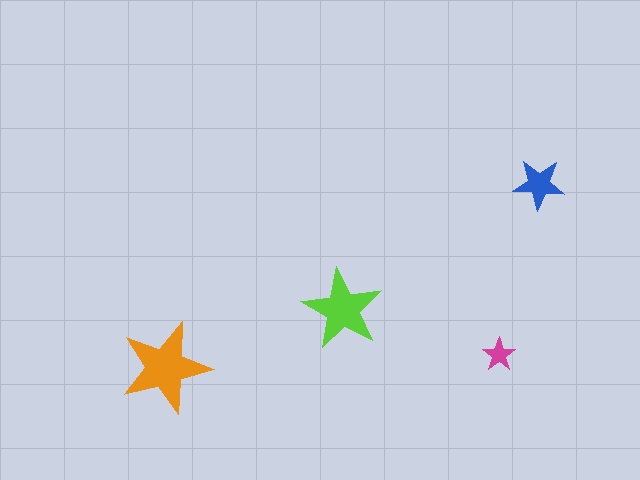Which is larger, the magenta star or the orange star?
The orange one.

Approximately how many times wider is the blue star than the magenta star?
About 1.5 times wider.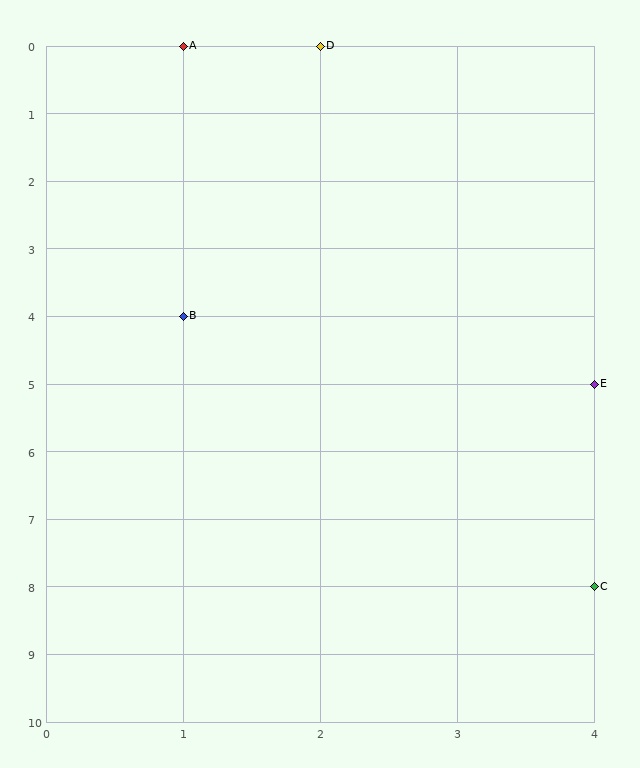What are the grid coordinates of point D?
Point D is at grid coordinates (2, 0).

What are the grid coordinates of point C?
Point C is at grid coordinates (4, 8).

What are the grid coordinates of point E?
Point E is at grid coordinates (4, 5).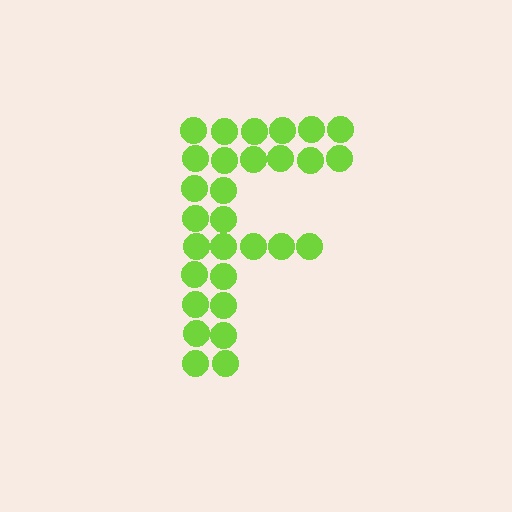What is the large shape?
The large shape is the letter F.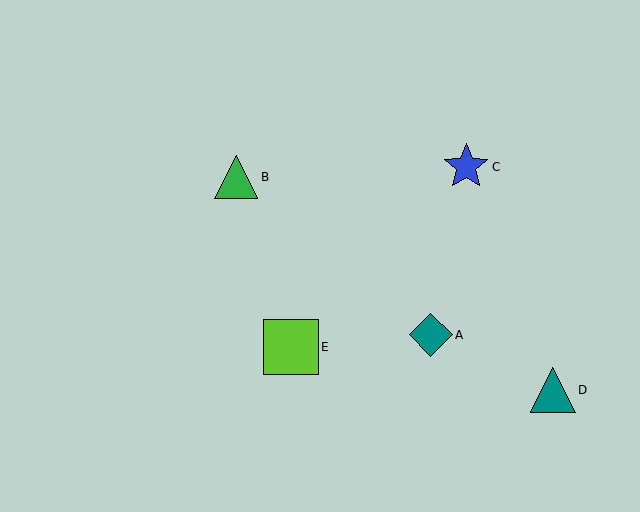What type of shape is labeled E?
Shape E is a lime square.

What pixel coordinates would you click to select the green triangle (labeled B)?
Click at (236, 177) to select the green triangle B.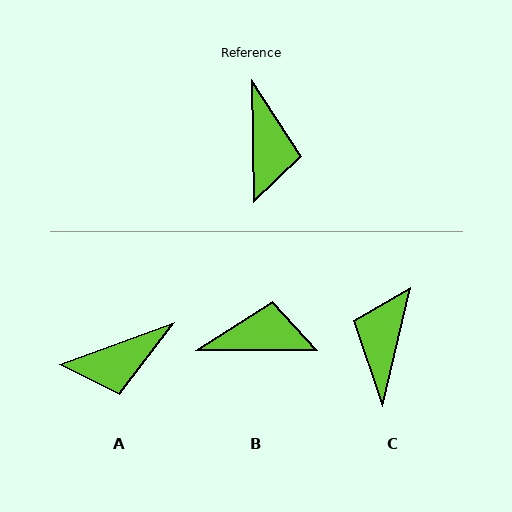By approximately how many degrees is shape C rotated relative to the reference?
Approximately 166 degrees counter-clockwise.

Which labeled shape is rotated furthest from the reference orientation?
C, about 166 degrees away.